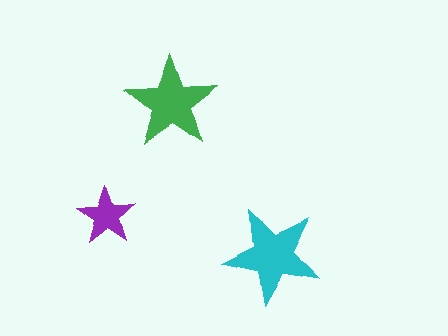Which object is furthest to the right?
The cyan star is rightmost.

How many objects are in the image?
There are 3 objects in the image.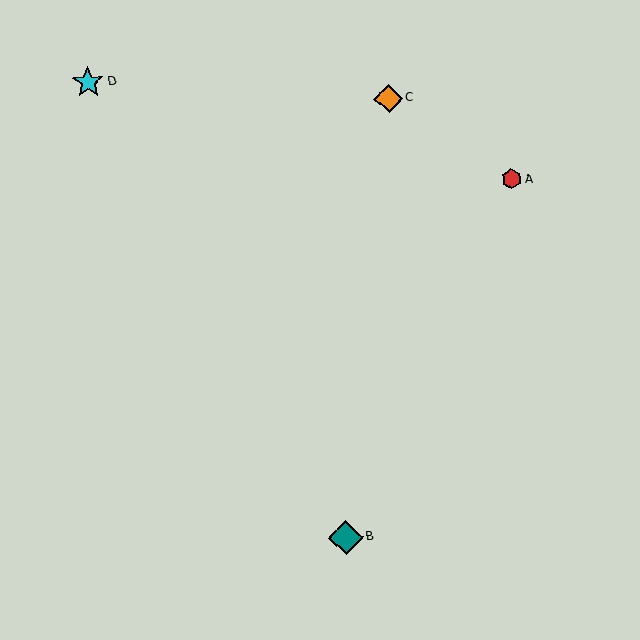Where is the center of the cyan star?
The center of the cyan star is at (88, 82).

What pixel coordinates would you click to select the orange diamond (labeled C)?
Click at (388, 99) to select the orange diamond C.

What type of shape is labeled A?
Shape A is a red hexagon.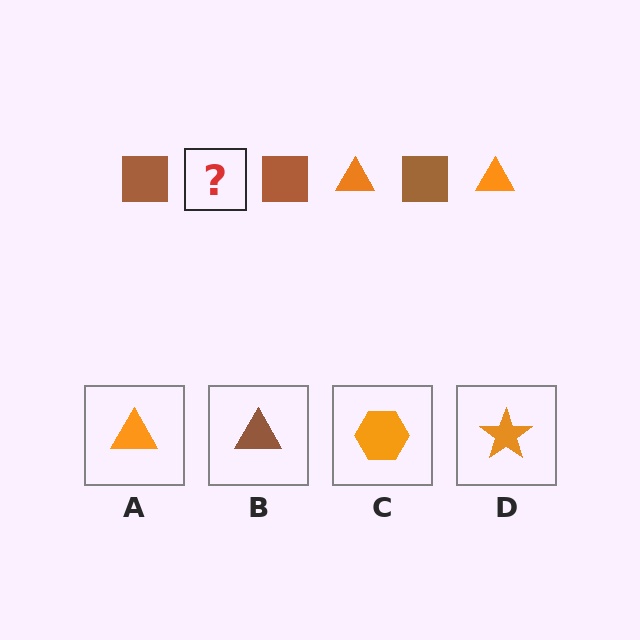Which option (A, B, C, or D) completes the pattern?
A.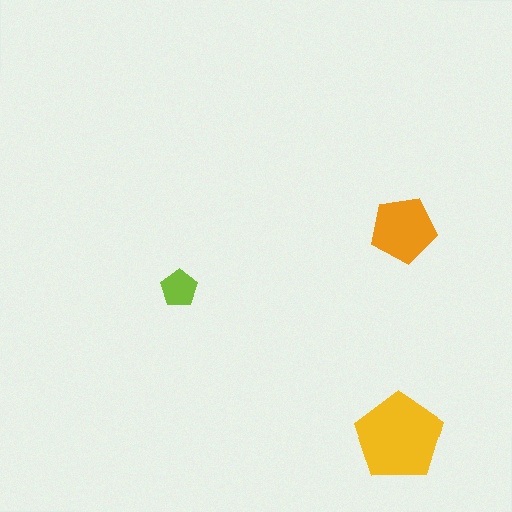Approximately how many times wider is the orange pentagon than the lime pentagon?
About 2 times wider.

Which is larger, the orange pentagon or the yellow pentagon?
The yellow one.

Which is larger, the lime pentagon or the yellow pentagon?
The yellow one.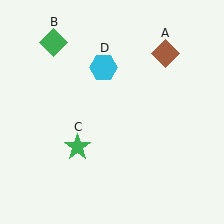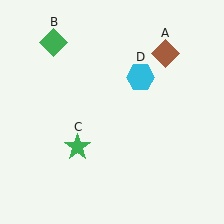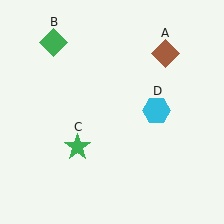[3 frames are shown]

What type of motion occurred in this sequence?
The cyan hexagon (object D) rotated clockwise around the center of the scene.